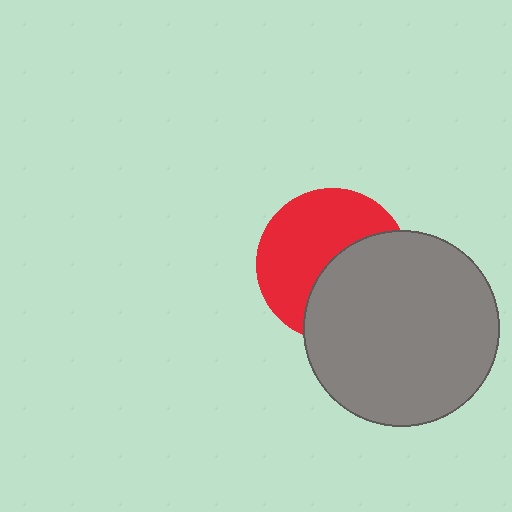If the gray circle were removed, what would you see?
You would see the complete red circle.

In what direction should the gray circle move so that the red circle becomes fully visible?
The gray circle should move toward the lower-right. That is the shortest direction to clear the overlap and leave the red circle fully visible.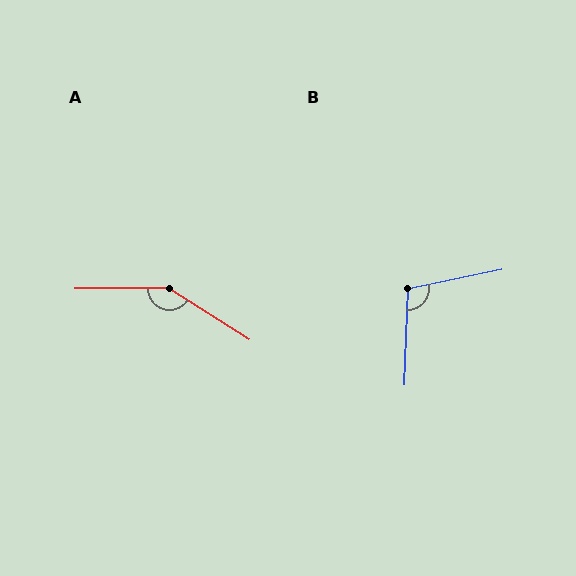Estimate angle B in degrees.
Approximately 103 degrees.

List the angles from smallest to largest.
B (103°), A (147°).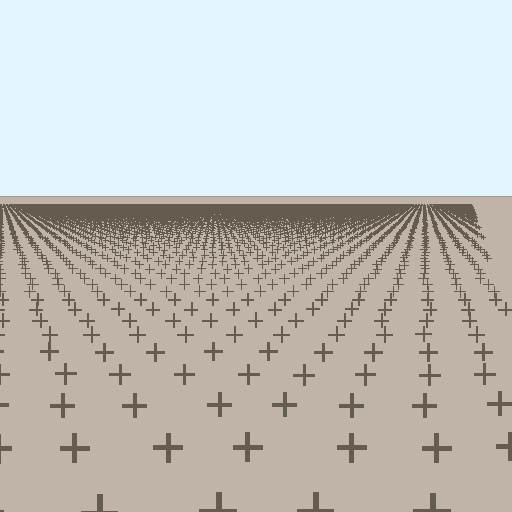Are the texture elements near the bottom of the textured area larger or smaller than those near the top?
Larger. Near the bottom, elements are closer to the viewer and appear at a bigger on-screen size.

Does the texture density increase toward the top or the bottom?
Density increases toward the top.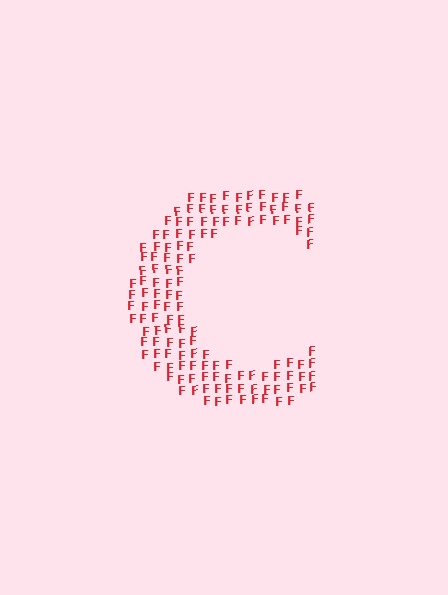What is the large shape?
The large shape is the letter C.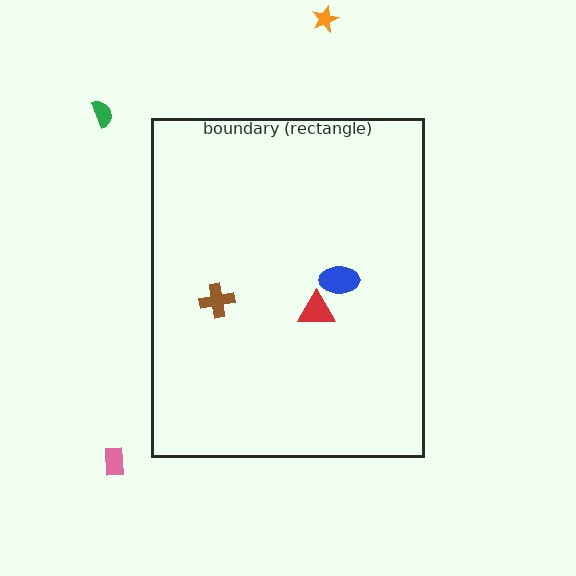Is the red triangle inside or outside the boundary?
Inside.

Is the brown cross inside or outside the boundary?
Inside.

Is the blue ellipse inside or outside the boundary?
Inside.